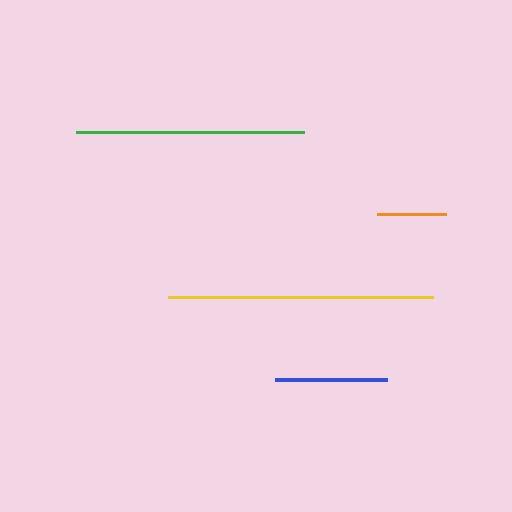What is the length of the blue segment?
The blue segment is approximately 112 pixels long.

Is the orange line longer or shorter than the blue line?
The blue line is longer than the orange line.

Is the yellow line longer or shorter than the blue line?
The yellow line is longer than the blue line.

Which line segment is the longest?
The yellow line is the longest at approximately 265 pixels.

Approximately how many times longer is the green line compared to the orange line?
The green line is approximately 3.3 times the length of the orange line.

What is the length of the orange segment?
The orange segment is approximately 69 pixels long.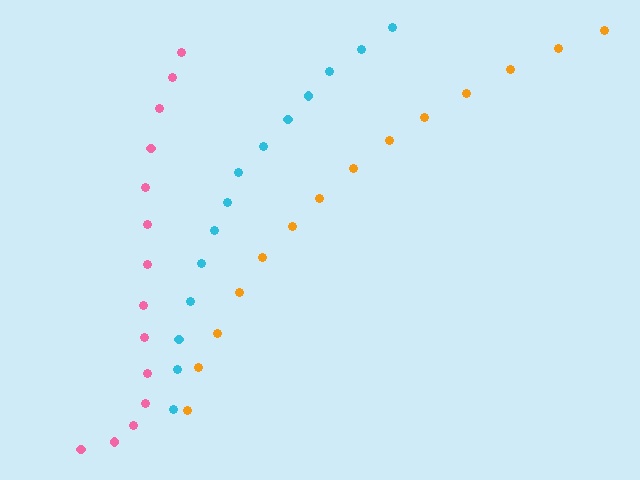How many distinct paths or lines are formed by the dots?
There are 3 distinct paths.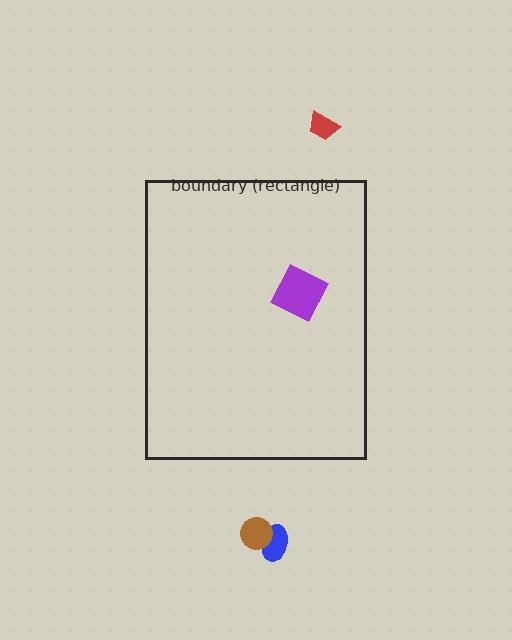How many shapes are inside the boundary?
1 inside, 3 outside.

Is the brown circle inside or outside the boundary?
Outside.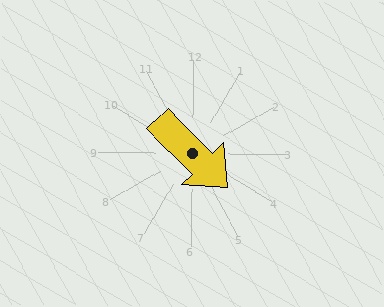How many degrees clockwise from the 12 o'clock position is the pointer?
Approximately 134 degrees.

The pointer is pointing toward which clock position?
Roughly 4 o'clock.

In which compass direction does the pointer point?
Southeast.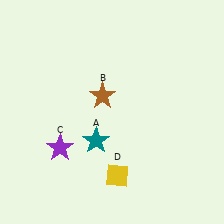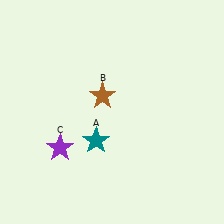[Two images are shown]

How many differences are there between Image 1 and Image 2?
There is 1 difference between the two images.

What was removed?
The yellow diamond (D) was removed in Image 2.